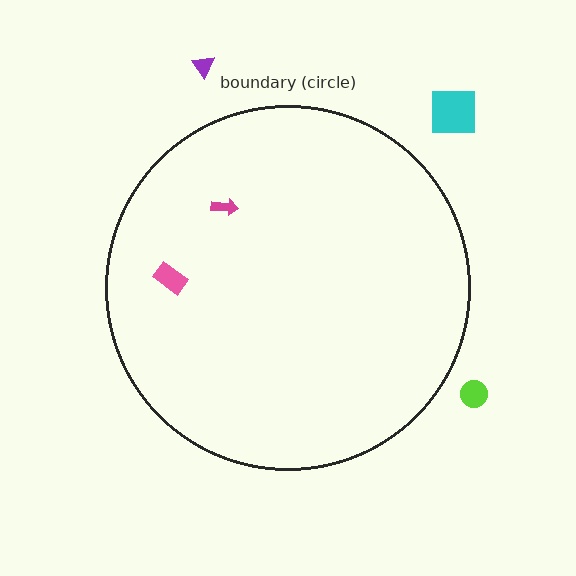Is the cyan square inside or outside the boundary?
Outside.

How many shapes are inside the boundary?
2 inside, 3 outside.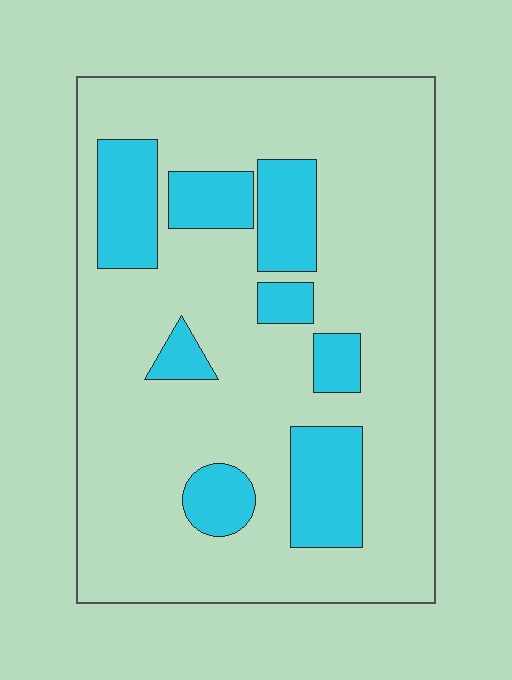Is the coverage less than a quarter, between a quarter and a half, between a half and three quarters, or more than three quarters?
Less than a quarter.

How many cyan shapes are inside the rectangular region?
8.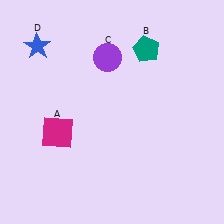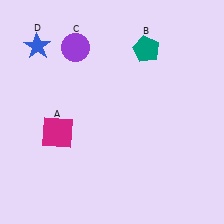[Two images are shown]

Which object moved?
The purple circle (C) moved left.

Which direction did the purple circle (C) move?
The purple circle (C) moved left.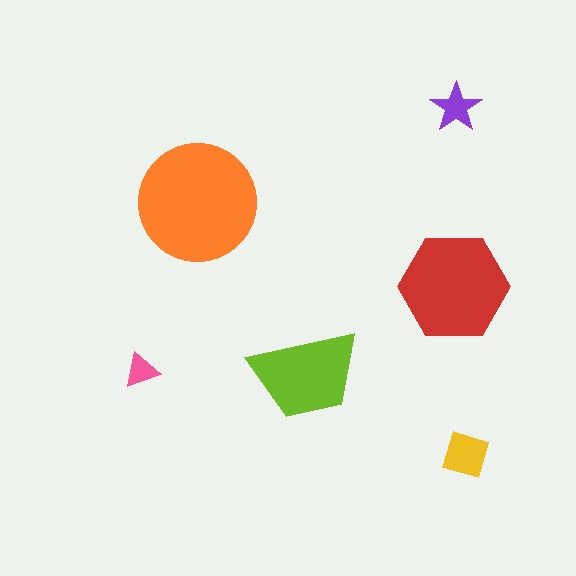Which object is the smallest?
The pink triangle.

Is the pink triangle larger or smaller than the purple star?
Smaller.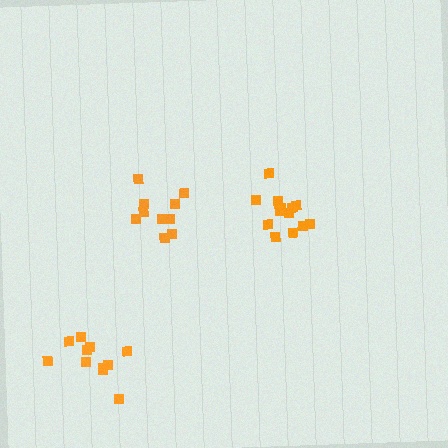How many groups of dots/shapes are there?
There are 3 groups.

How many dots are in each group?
Group 1: 10 dots, Group 2: 11 dots, Group 3: 13 dots (34 total).